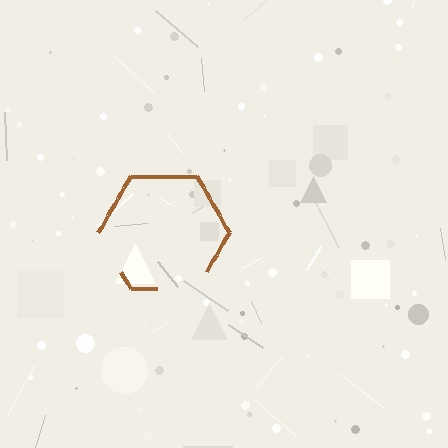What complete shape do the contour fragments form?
The contour fragments form a hexagon.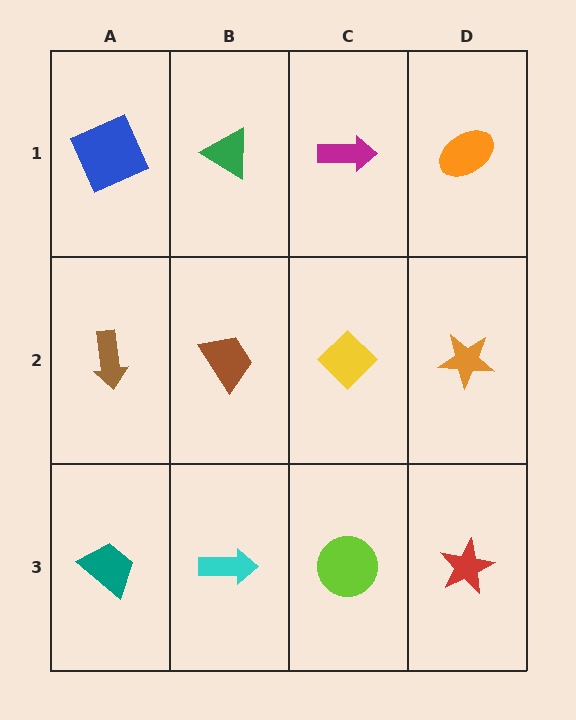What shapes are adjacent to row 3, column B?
A brown trapezoid (row 2, column B), a teal trapezoid (row 3, column A), a lime circle (row 3, column C).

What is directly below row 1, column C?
A yellow diamond.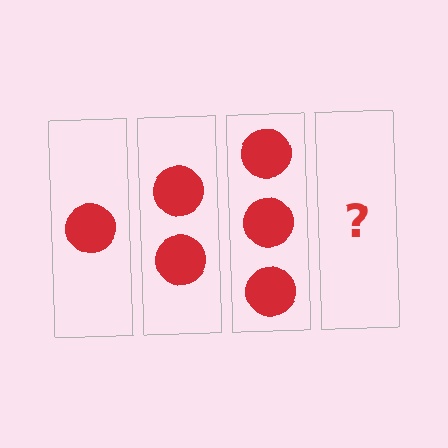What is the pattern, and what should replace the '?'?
The pattern is that each step adds one more circle. The '?' should be 4 circles.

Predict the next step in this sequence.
The next step is 4 circles.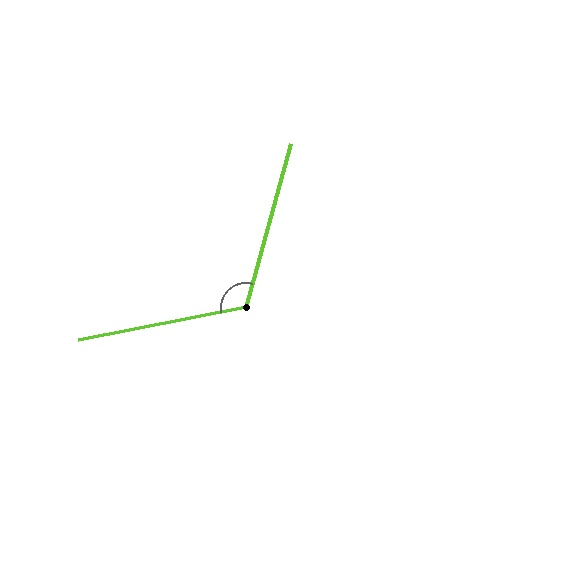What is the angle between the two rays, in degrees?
Approximately 116 degrees.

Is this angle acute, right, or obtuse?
It is obtuse.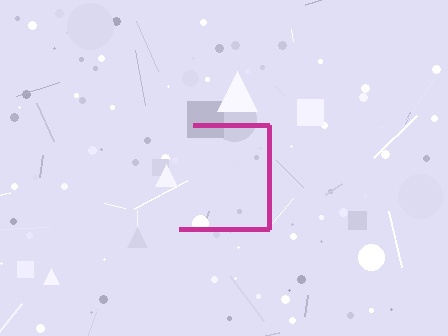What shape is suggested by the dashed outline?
The dashed outline suggests a square.